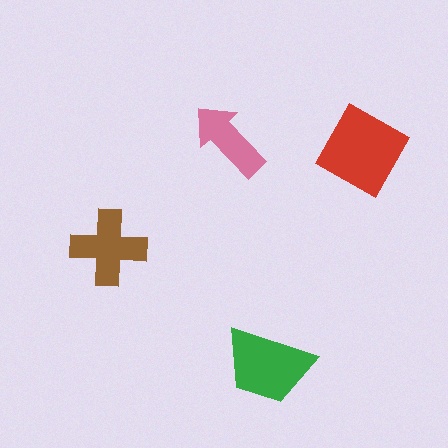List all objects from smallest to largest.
The pink arrow, the brown cross, the green trapezoid, the red square.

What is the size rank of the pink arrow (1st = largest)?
4th.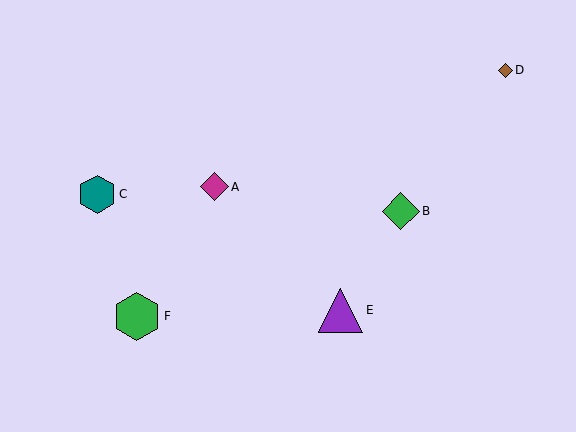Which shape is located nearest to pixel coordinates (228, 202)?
The magenta diamond (labeled A) at (214, 187) is nearest to that location.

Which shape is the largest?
The green hexagon (labeled F) is the largest.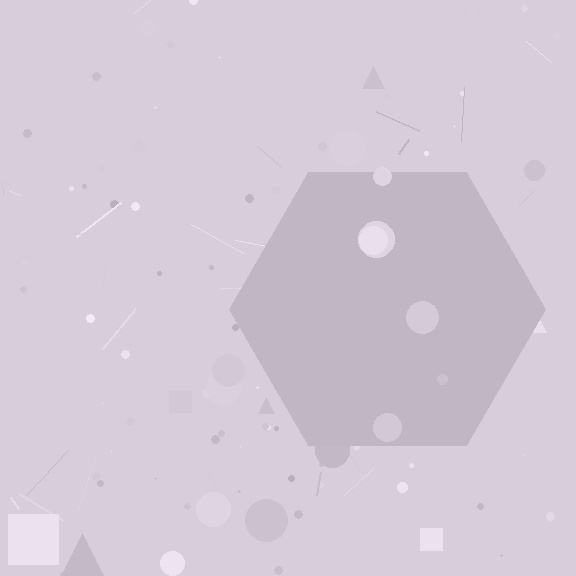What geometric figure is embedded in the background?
A hexagon is embedded in the background.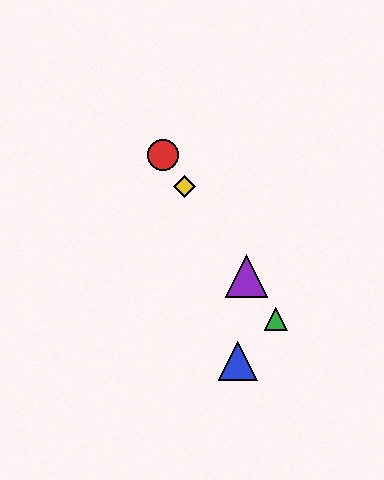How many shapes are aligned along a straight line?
4 shapes (the red circle, the green triangle, the yellow diamond, the purple triangle) are aligned along a straight line.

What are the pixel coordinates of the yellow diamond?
The yellow diamond is at (185, 186).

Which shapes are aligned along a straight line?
The red circle, the green triangle, the yellow diamond, the purple triangle are aligned along a straight line.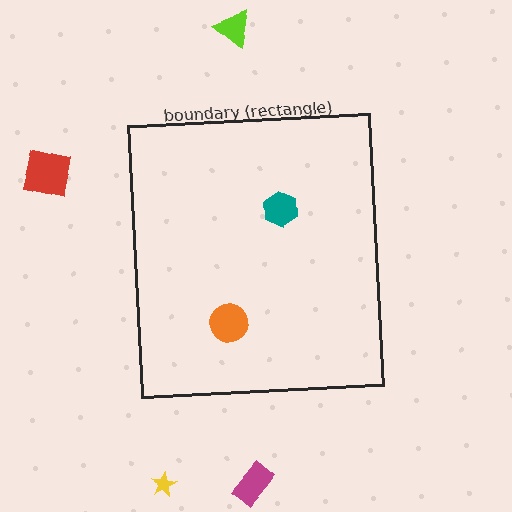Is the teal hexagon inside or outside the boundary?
Inside.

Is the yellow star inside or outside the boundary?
Outside.